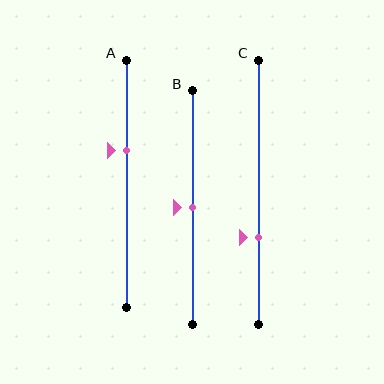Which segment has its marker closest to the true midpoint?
Segment B has its marker closest to the true midpoint.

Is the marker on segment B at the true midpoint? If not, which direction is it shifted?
Yes, the marker on segment B is at the true midpoint.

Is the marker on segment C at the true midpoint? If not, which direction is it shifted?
No, the marker on segment C is shifted downward by about 17% of the segment length.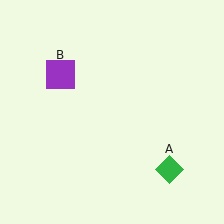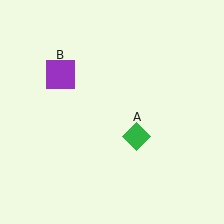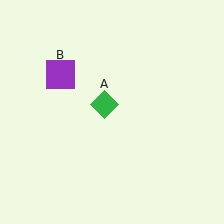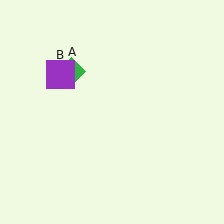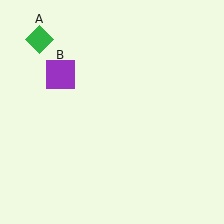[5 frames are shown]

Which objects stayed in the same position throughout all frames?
Purple square (object B) remained stationary.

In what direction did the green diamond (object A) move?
The green diamond (object A) moved up and to the left.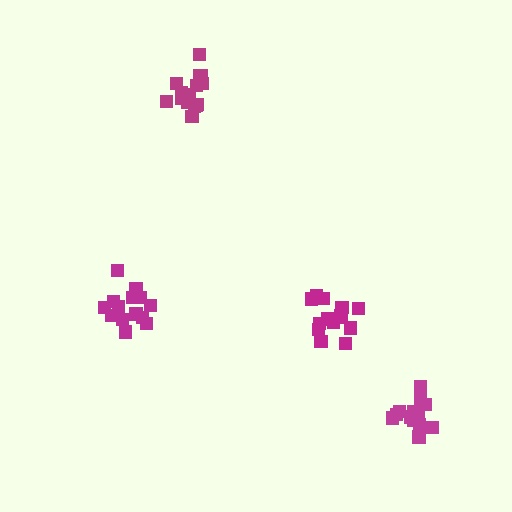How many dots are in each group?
Group 1: 13 dots, Group 2: 14 dots, Group 3: 16 dots, Group 4: 14 dots (57 total).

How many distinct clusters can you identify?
There are 4 distinct clusters.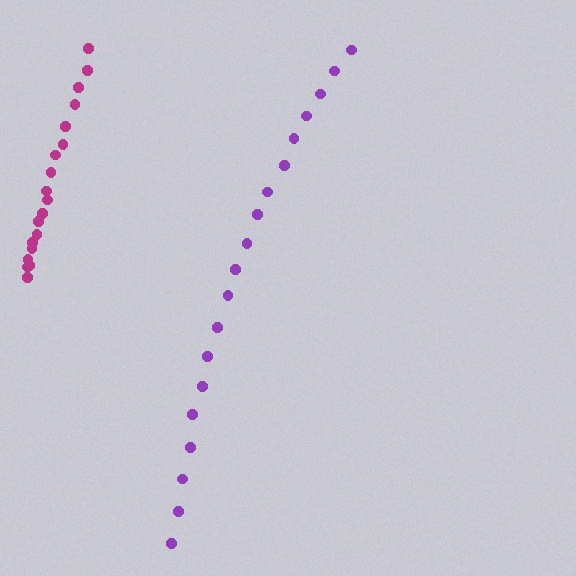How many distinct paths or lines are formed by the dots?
There are 2 distinct paths.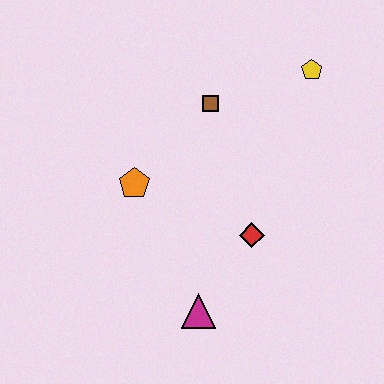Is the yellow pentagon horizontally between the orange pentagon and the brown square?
No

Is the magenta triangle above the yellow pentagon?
No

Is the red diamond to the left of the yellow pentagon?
Yes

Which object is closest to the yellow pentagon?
The brown square is closest to the yellow pentagon.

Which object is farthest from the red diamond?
The yellow pentagon is farthest from the red diamond.